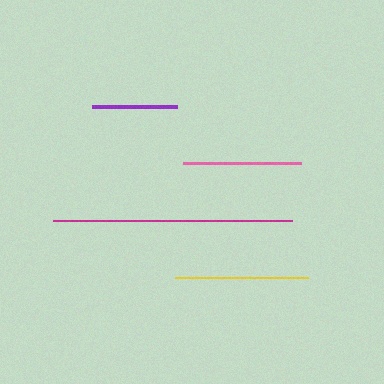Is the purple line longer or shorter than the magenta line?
The magenta line is longer than the purple line.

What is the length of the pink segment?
The pink segment is approximately 118 pixels long.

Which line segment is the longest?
The magenta line is the longest at approximately 239 pixels.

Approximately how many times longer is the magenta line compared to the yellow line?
The magenta line is approximately 1.8 times the length of the yellow line.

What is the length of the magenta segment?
The magenta segment is approximately 239 pixels long.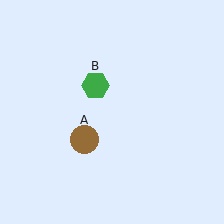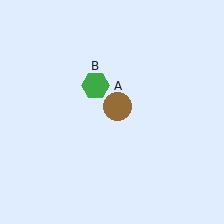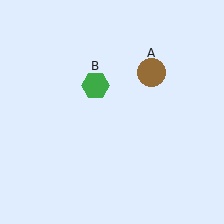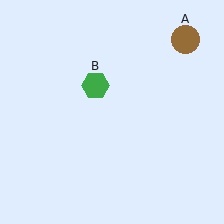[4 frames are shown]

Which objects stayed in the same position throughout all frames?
Green hexagon (object B) remained stationary.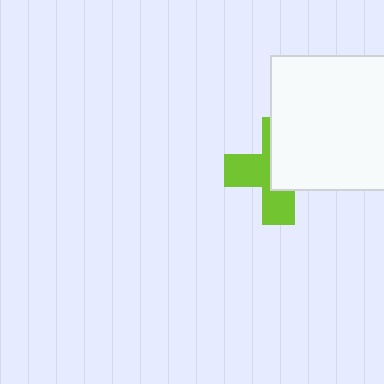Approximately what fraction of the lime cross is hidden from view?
Roughly 51% of the lime cross is hidden behind the white square.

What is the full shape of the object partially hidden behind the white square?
The partially hidden object is a lime cross.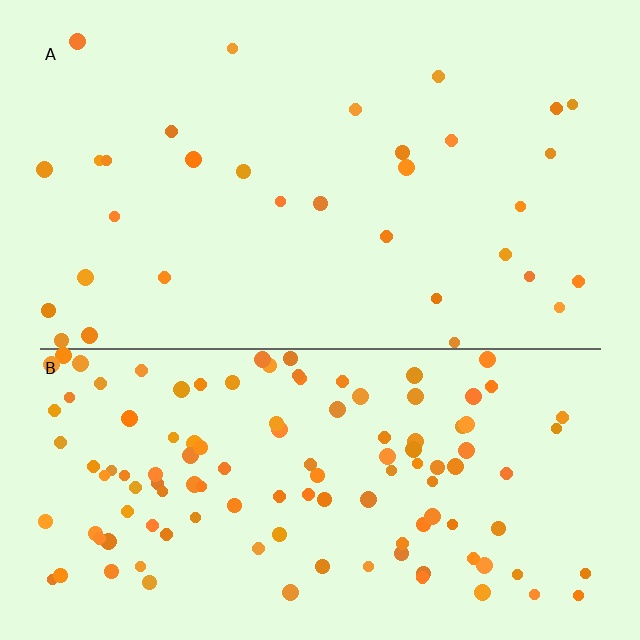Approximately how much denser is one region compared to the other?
Approximately 3.7× — region B over region A.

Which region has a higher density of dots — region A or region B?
B (the bottom).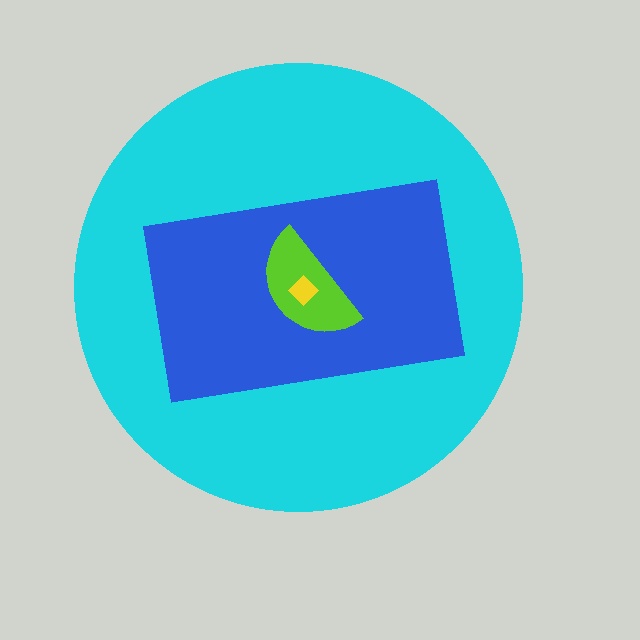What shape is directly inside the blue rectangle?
The lime semicircle.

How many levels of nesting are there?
4.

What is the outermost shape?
The cyan circle.